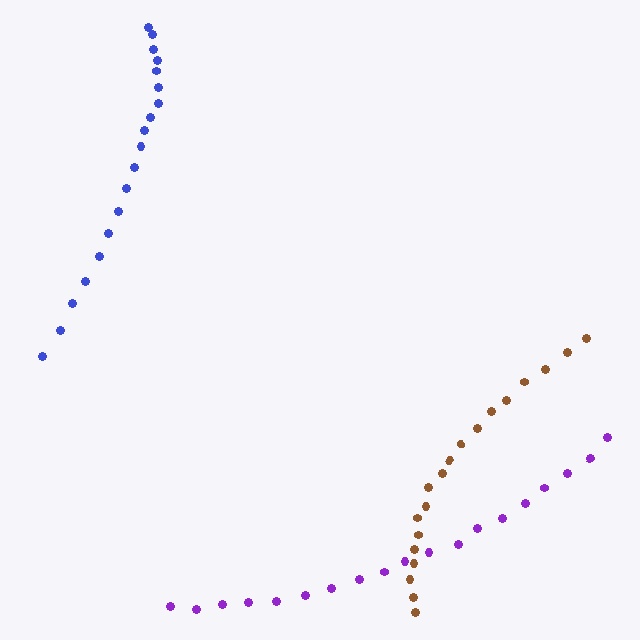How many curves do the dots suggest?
There are 3 distinct paths.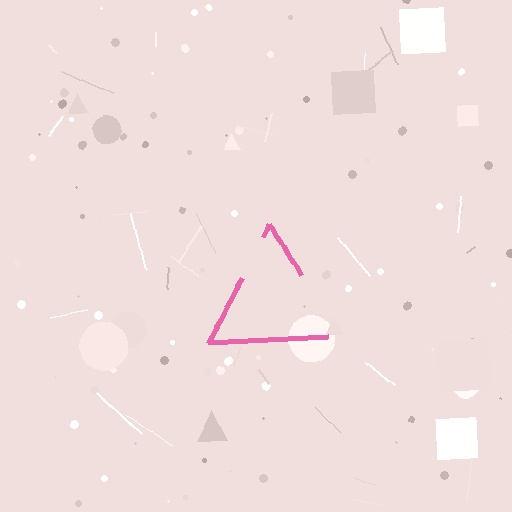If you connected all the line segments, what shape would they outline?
They would outline a triangle.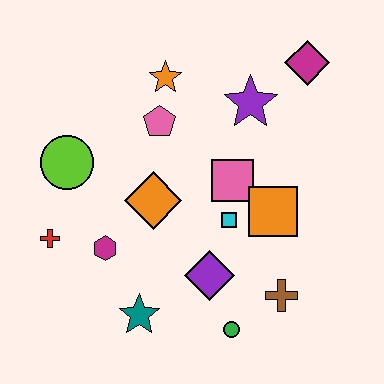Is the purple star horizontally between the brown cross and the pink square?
Yes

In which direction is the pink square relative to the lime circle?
The pink square is to the right of the lime circle.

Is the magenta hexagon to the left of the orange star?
Yes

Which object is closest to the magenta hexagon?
The red cross is closest to the magenta hexagon.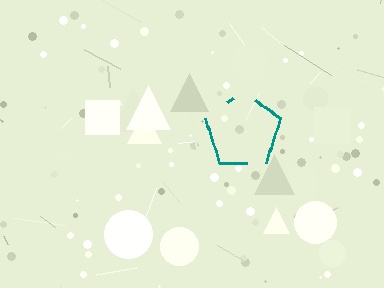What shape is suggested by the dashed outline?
The dashed outline suggests a pentagon.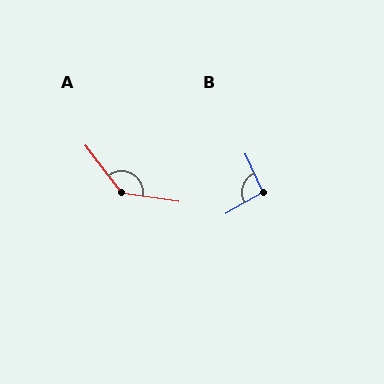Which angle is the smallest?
B, at approximately 95 degrees.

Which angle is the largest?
A, at approximately 136 degrees.